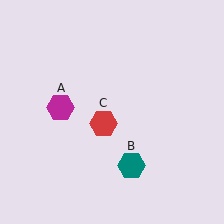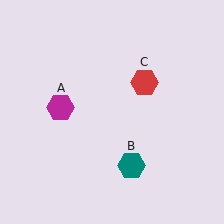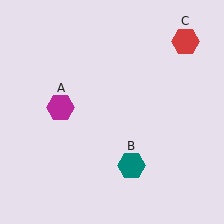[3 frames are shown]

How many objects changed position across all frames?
1 object changed position: red hexagon (object C).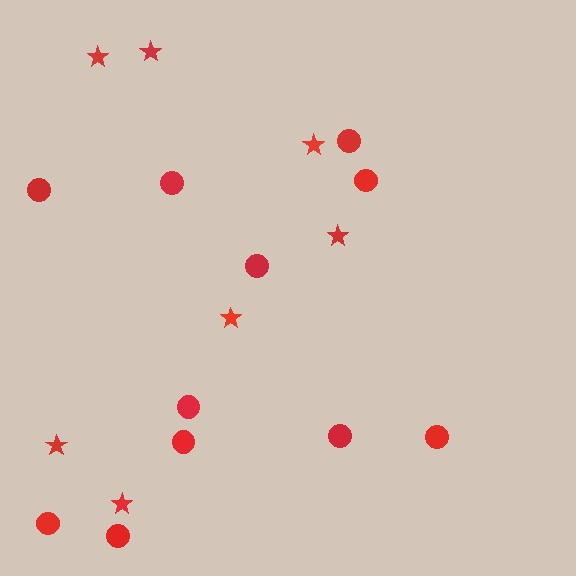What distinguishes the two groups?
There are 2 groups: one group of circles (11) and one group of stars (7).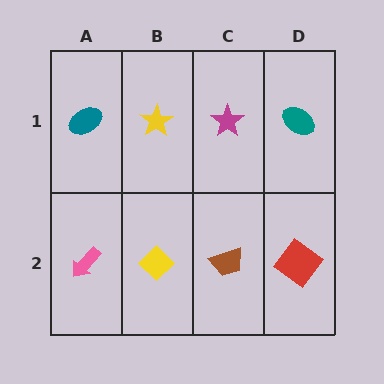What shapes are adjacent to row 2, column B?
A yellow star (row 1, column B), a pink arrow (row 2, column A), a brown trapezoid (row 2, column C).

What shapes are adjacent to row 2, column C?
A magenta star (row 1, column C), a yellow diamond (row 2, column B), a red diamond (row 2, column D).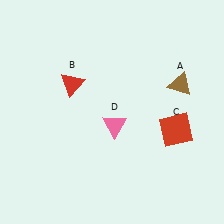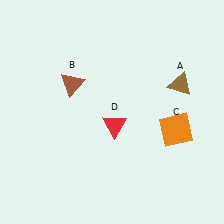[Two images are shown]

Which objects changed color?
B changed from red to brown. C changed from red to orange. D changed from pink to red.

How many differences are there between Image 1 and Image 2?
There are 3 differences between the two images.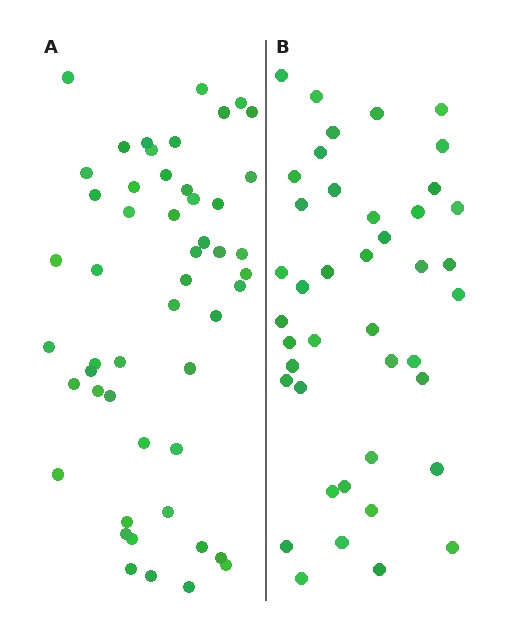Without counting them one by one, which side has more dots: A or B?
Region A (the left region) has more dots.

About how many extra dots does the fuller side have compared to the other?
Region A has roughly 8 or so more dots than region B.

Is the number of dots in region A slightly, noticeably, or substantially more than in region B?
Region A has only slightly more — the two regions are fairly close. The ratio is roughly 1.2 to 1.